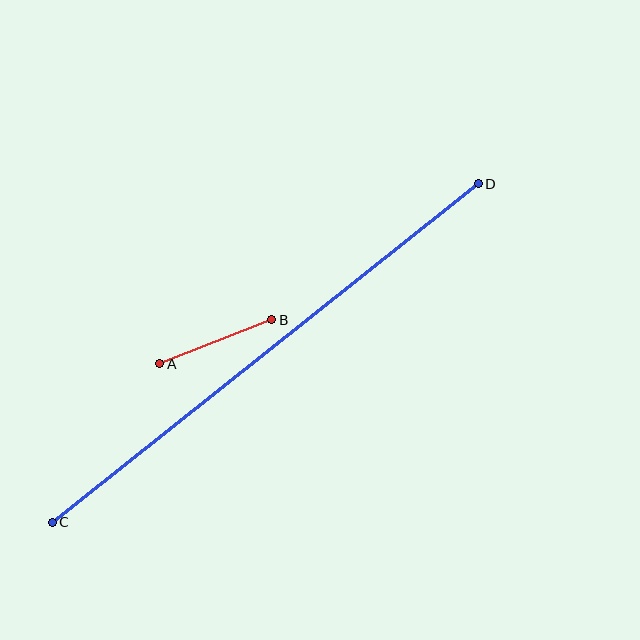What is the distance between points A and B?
The distance is approximately 120 pixels.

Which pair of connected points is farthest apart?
Points C and D are farthest apart.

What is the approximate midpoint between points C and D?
The midpoint is at approximately (265, 353) pixels.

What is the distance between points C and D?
The distance is approximately 544 pixels.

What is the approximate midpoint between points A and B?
The midpoint is at approximately (216, 342) pixels.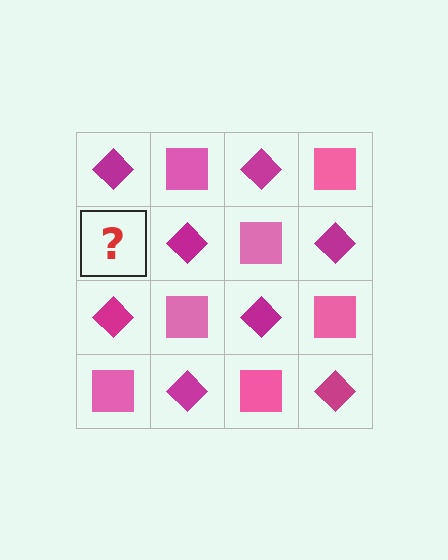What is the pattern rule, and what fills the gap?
The rule is that it alternates magenta diamond and pink square in a checkerboard pattern. The gap should be filled with a pink square.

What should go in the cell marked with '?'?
The missing cell should contain a pink square.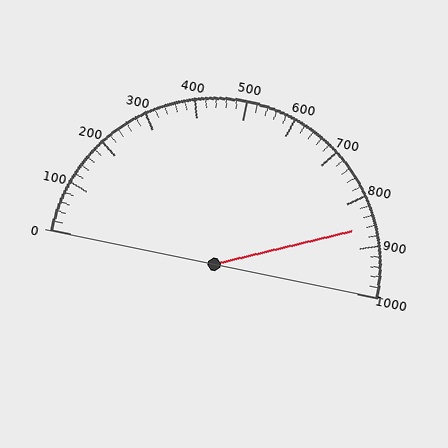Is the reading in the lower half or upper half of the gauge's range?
The reading is in the upper half of the range (0 to 1000).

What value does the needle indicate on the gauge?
The needle indicates approximately 860.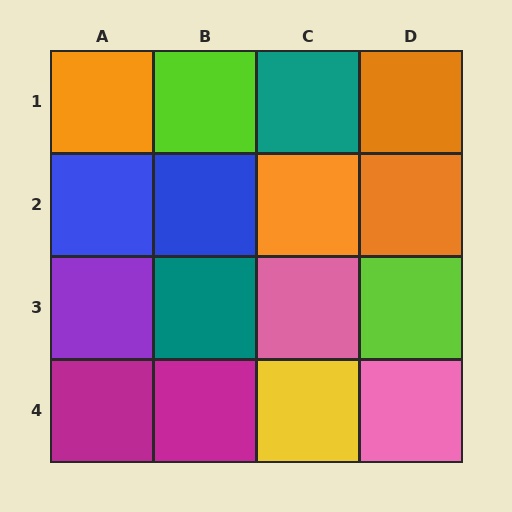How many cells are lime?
2 cells are lime.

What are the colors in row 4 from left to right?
Magenta, magenta, yellow, pink.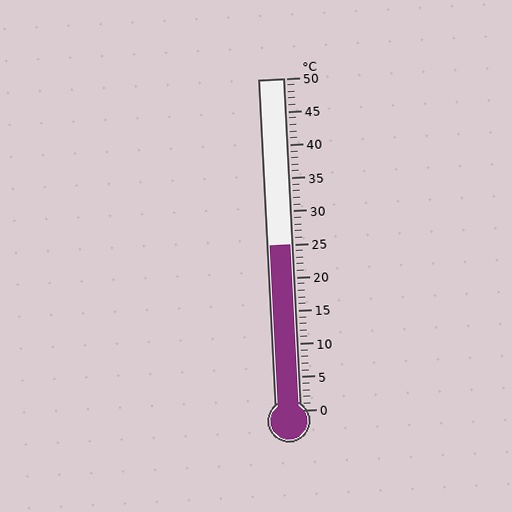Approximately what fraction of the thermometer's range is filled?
The thermometer is filled to approximately 50% of its range.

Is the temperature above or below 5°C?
The temperature is above 5°C.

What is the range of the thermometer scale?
The thermometer scale ranges from 0°C to 50°C.